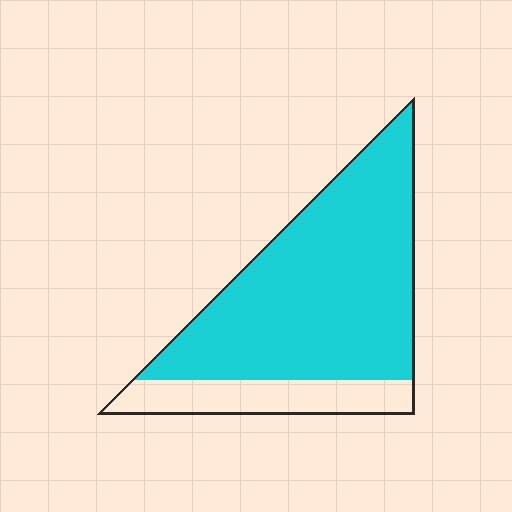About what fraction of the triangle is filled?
About four fifths (4/5).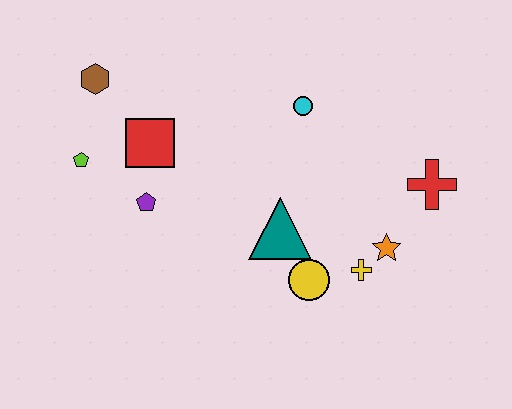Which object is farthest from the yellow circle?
The brown hexagon is farthest from the yellow circle.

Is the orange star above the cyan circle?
No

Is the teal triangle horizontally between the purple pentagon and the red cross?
Yes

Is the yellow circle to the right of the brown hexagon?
Yes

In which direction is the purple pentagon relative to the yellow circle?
The purple pentagon is to the left of the yellow circle.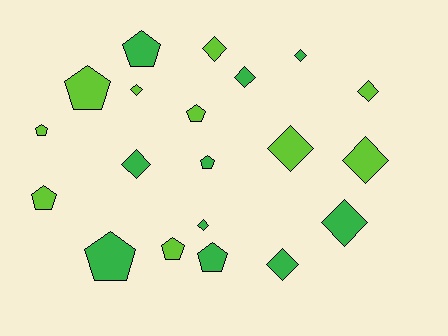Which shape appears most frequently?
Diamond, with 11 objects.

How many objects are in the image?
There are 20 objects.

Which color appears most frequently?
Lime, with 10 objects.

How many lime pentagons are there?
There are 5 lime pentagons.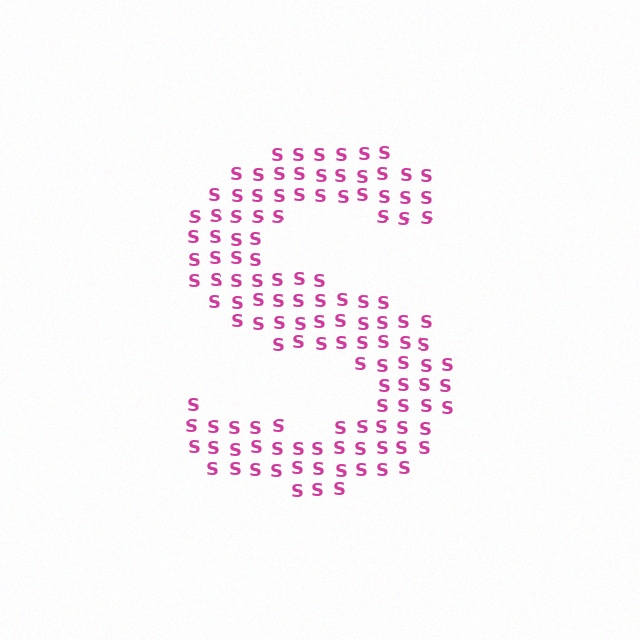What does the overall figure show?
The overall figure shows the letter S.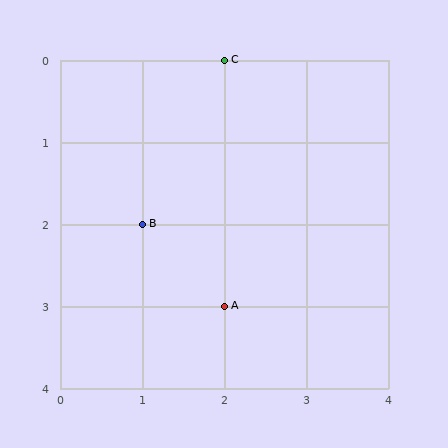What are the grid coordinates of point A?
Point A is at grid coordinates (2, 3).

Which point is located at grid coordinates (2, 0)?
Point C is at (2, 0).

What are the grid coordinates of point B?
Point B is at grid coordinates (1, 2).